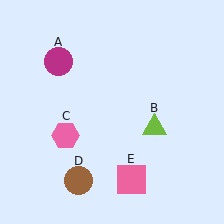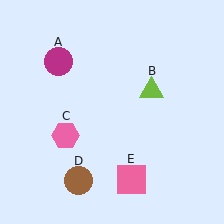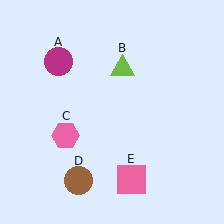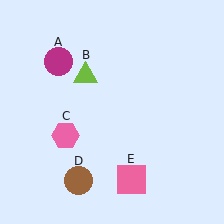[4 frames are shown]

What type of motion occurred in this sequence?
The lime triangle (object B) rotated counterclockwise around the center of the scene.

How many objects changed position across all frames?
1 object changed position: lime triangle (object B).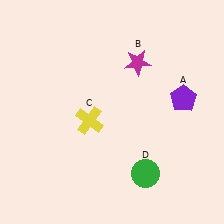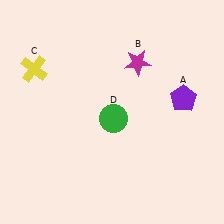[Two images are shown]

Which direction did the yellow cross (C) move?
The yellow cross (C) moved left.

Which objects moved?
The objects that moved are: the yellow cross (C), the green circle (D).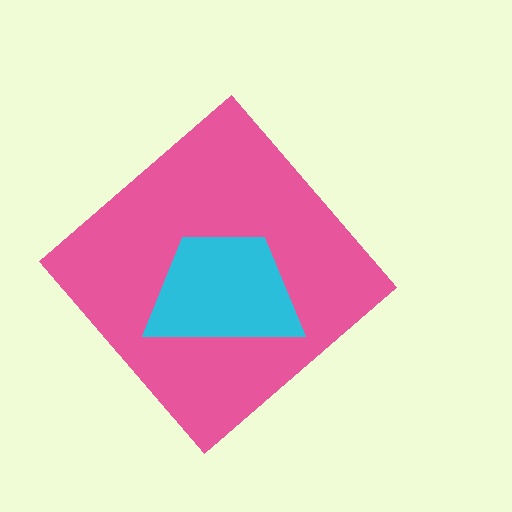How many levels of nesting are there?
2.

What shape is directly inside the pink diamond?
The cyan trapezoid.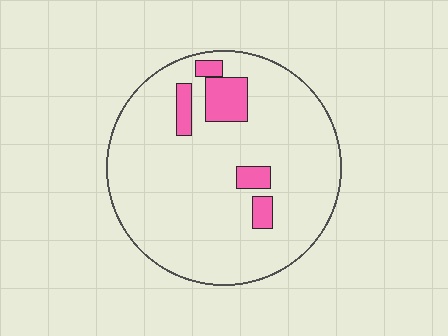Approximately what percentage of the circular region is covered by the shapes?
Approximately 10%.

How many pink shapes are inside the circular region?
5.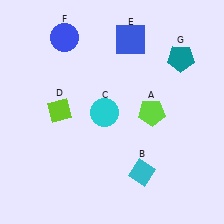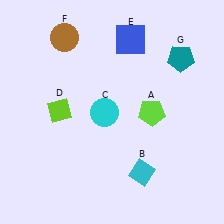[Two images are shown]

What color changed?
The circle (F) changed from blue in Image 1 to brown in Image 2.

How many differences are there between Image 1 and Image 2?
There is 1 difference between the two images.